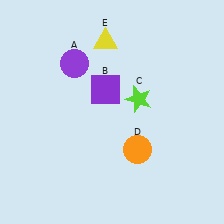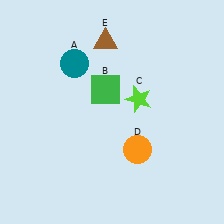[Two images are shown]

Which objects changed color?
A changed from purple to teal. B changed from purple to green. E changed from yellow to brown.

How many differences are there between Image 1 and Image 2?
There are 3 differences between the two images.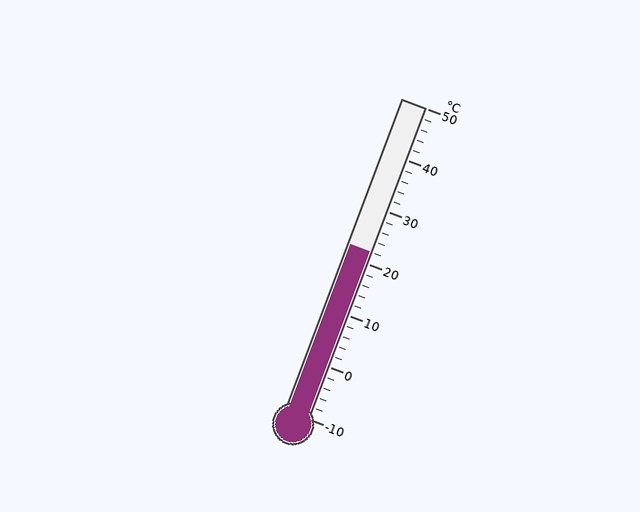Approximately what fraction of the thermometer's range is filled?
The thermometer is filled to approximately 55% of its range.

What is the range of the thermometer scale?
The thermometer scale ranges from -10°C to 50°C.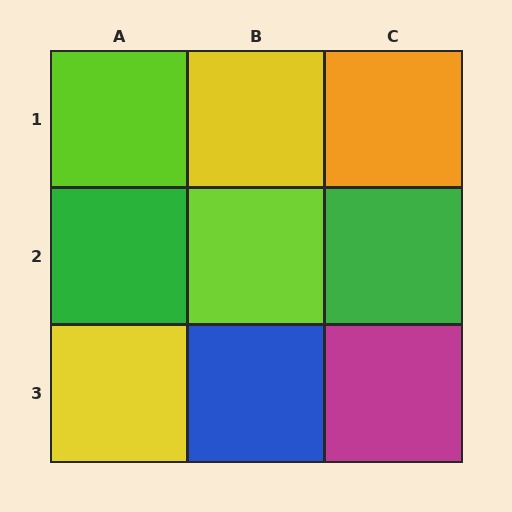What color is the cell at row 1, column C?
Orange.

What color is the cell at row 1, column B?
Yellow.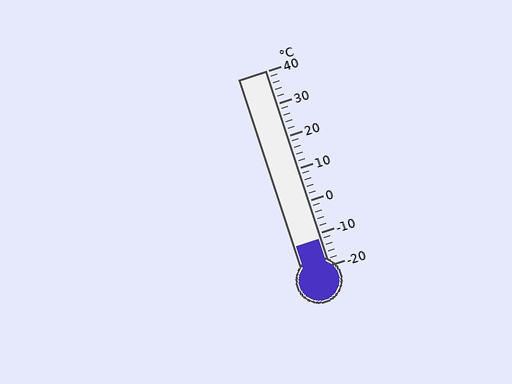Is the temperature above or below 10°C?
The temperature is below 10°C.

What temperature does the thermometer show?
The thermometer shows approximately -12°C.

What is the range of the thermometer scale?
The thermometer scale ranges from -20°C to 40°C.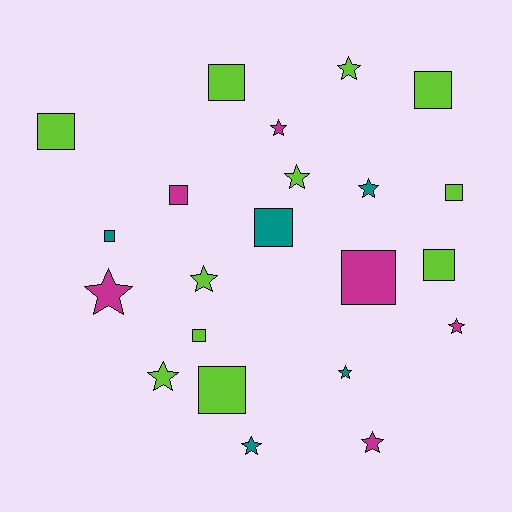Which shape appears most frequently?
Square, with 11 objects.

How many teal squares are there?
There are 2 teal squares.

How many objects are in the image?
There are 22 objects.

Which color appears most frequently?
Lime, with 11 objects.